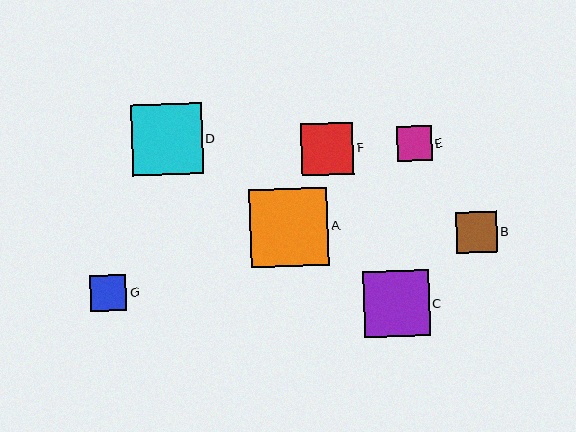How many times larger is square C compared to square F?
Square C is approximately 1.3 times the size of square F.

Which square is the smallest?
Square E is the smallest with a size of approximately 35 pixels.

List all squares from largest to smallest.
From largest to smallest: A, D, C, F, B, G, E.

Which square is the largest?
Square A is the largest with a size of approximately 78 pixels.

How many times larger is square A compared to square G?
Square A is approximately 2.1 times the size of square G.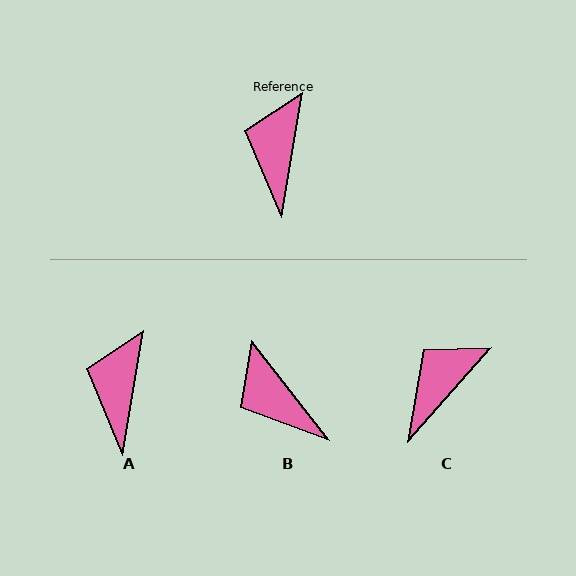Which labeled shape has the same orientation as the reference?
A.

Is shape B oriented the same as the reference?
No, it is off by about 47 degrees.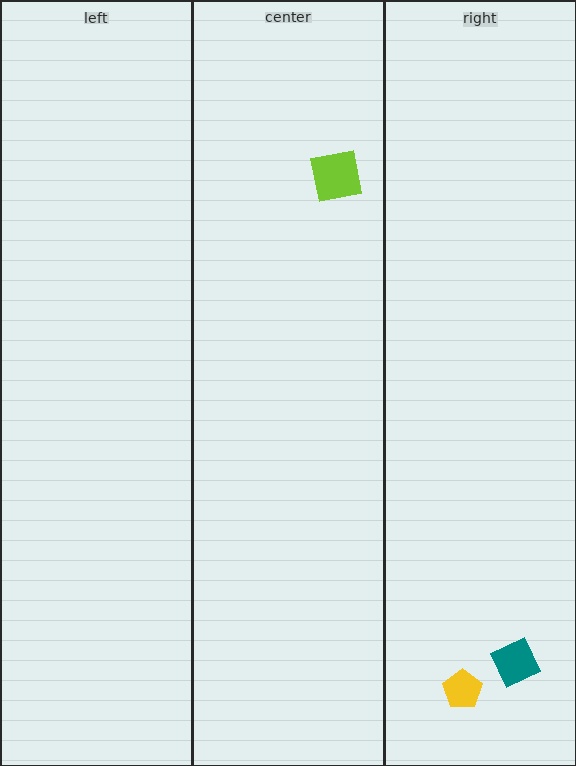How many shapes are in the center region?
1.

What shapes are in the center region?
The lime square.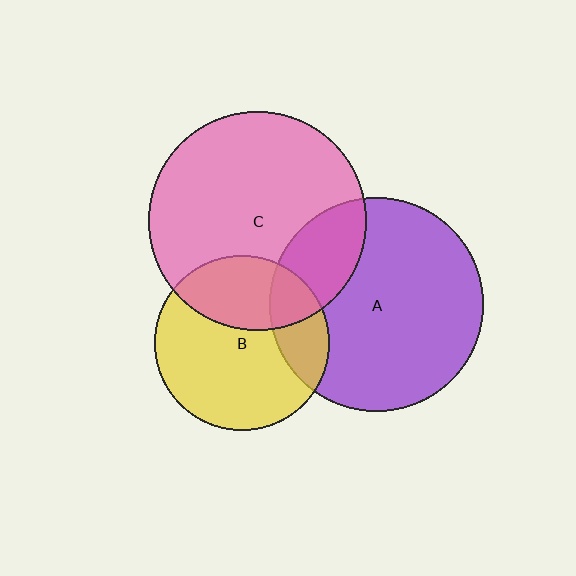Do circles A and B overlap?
Yes.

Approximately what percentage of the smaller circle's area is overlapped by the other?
Approximately 20%.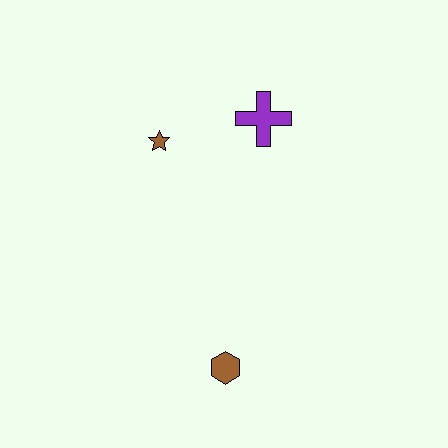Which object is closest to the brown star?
The purple cross is closest to the brown star.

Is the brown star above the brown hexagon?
Yes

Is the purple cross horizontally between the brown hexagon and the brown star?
No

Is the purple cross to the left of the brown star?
No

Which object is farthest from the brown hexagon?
The purple cross is farthest from the brown hexagon.